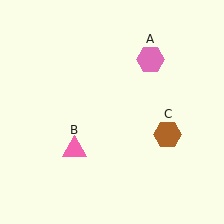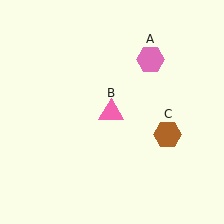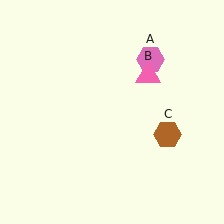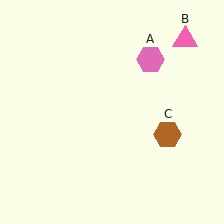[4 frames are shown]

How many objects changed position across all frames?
1 object changed position: pink triangle (object B).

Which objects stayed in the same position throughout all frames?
Pink hexagon (object A) and brown hexagon (object C) remained stationary.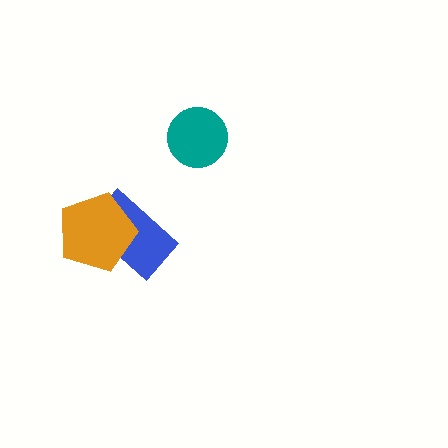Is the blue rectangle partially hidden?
Yes, it is partially covered by another shape.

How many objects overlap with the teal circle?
0 objects overlap with the teal circle.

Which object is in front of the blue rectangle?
The orange pentagon is in front of the blue rectangle.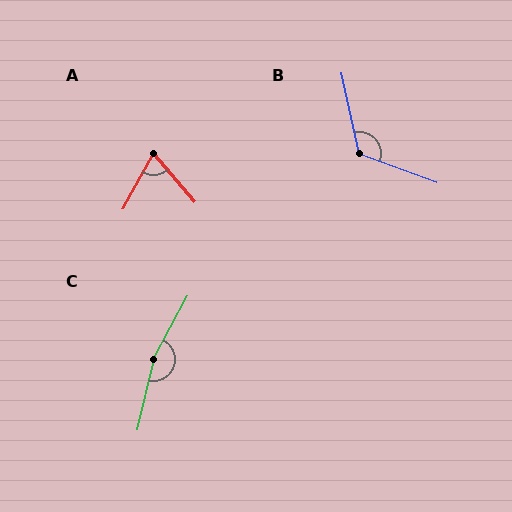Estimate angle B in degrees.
Approximately 122 degrees.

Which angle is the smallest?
A, at approximately 69 degrees.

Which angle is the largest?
C, at approximately 165 degrees.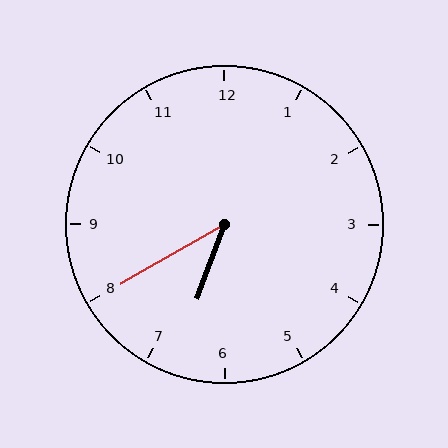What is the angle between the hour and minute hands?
Approximately 40 degrees.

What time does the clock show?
6:40.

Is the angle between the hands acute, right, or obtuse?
It is acute.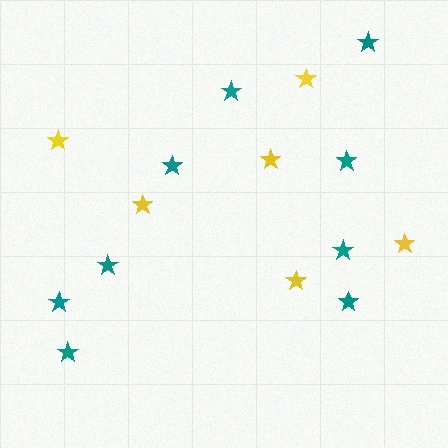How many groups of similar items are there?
There are 2 groups: one group of yellow stars (6) and one group of teal stars (9).